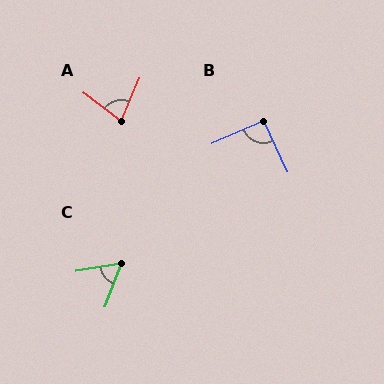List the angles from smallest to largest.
C (60°), A (76°), B (91°).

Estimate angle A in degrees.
Approximately 76 degrees.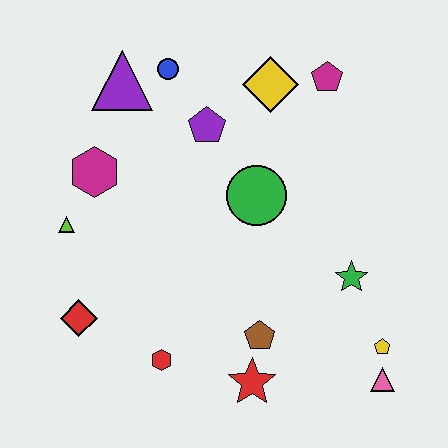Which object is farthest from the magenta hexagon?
The pink triangle is farthest from the magenta hexagon.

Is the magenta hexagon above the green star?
Yes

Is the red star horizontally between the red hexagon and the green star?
Yes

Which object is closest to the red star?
The brown pentagon is closest to the red star.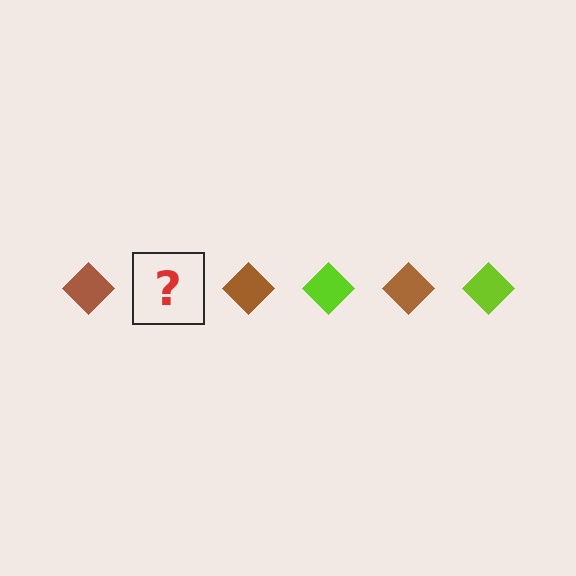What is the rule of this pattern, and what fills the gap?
The rule is that the pattern cycles through brown, lime diamonds. The gap should be filled with a lime diamond.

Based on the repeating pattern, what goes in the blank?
The blank should be a lime diamond.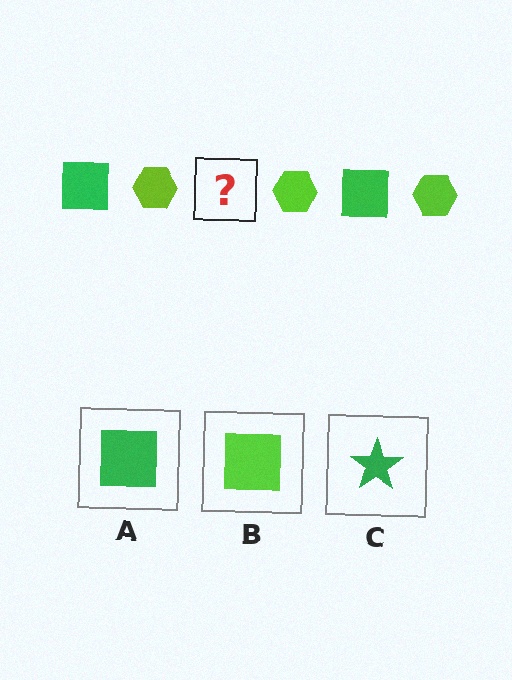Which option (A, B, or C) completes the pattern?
A.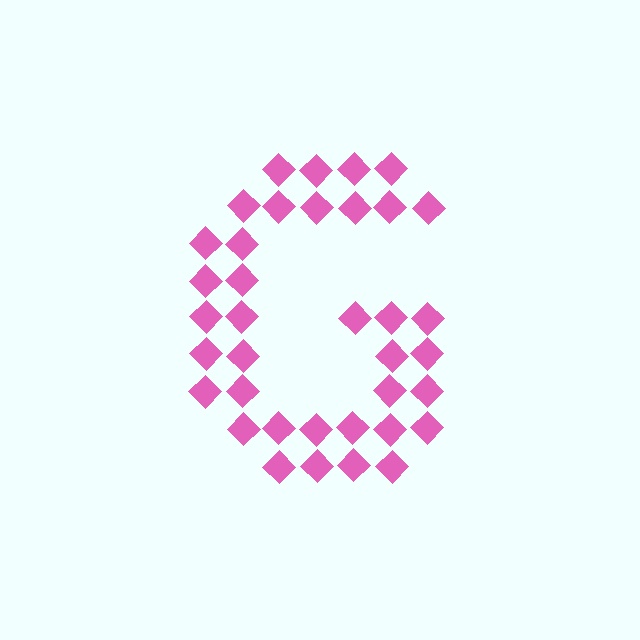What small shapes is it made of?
It is made of small diamonds.